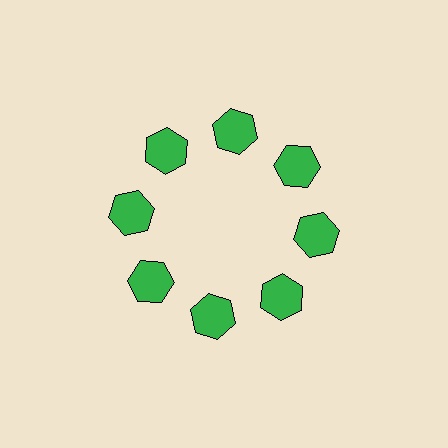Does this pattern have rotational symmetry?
Yes, this pattern has 8-fold rotational symmetry. It looks the same after rotating 45 degrees around the center.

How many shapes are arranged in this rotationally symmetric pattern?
There are 8 shapes, arranged in 8 groups of 1.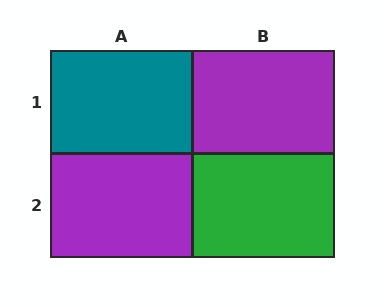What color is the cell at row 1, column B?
Purple.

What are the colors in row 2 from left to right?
Purple, green.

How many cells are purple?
2 cells are purple.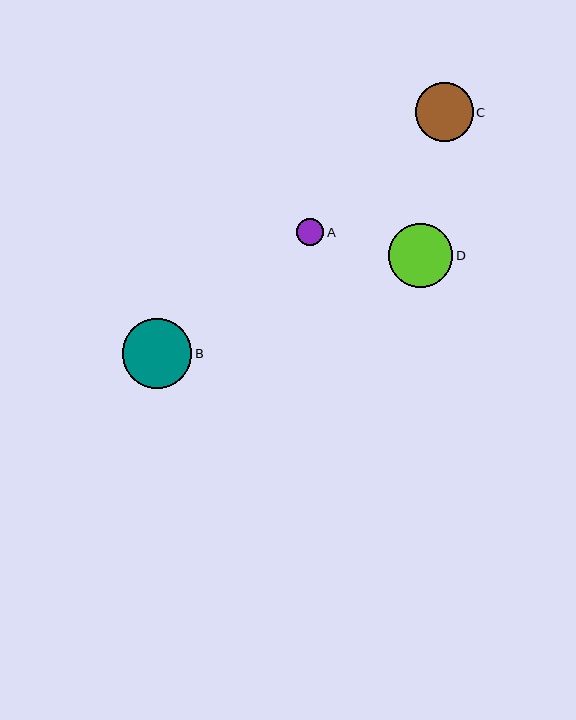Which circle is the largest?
Circle B is the largest with a size of approximately 70 pixels.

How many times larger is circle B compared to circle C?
Circle B is approximately 1.2 times the size of circle C.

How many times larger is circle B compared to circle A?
Circle B is approximately 2.6 times the size of circle A.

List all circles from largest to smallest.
From largest to smallest: B, D, C, A.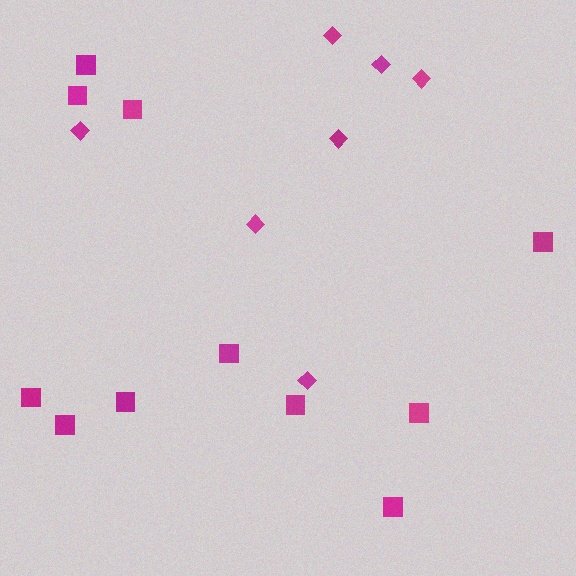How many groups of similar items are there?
There are 2 groups: one group of squares (11) and one group of diamonds (7).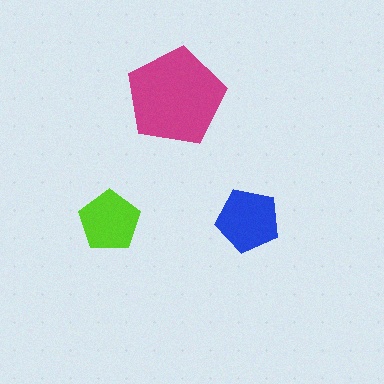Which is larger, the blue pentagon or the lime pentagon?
The blue one.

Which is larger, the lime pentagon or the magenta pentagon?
The magenta one.